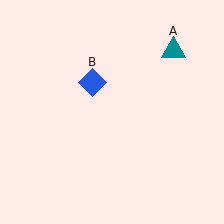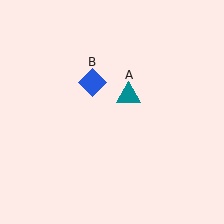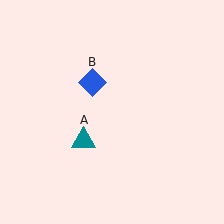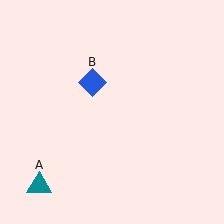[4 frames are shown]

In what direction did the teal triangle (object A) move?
The teal triangle (object A) moved down and to the left.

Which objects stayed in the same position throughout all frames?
Blue diamond (object B) remained stationary.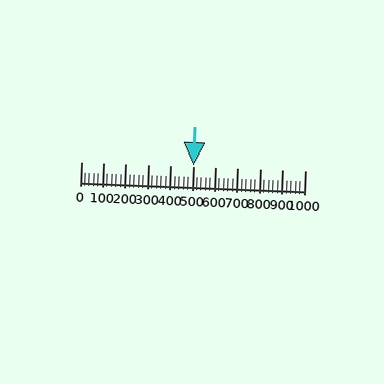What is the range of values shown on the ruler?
The ruler shows values from 0 to 1000.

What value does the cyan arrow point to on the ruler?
The cyan arrow points to approximately 500.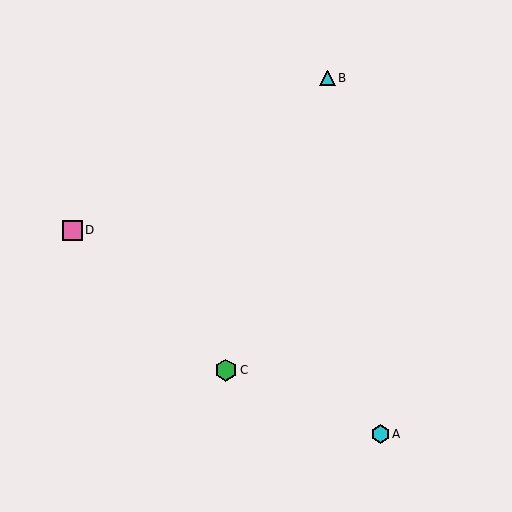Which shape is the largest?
The green hexagon (labeled C) is the largest.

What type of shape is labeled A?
Shape A is a cyan hexagon.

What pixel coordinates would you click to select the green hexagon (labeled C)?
Click at (226, 370) to select the green hexagon C.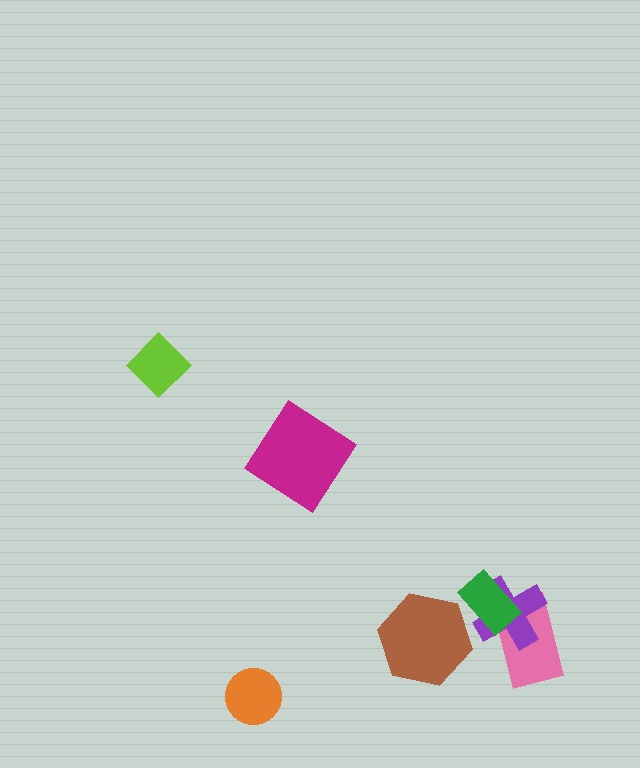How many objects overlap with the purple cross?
2 objects overlap with the purple cross.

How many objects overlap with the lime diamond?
0 objects overlap with the lime diamond.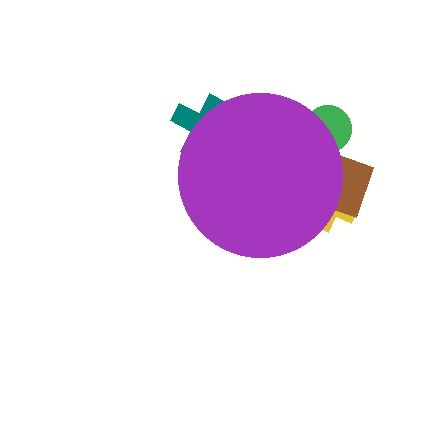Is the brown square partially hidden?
Yes, the brown square is partially hidden behind the purple circle.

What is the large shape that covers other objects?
A purple circle.